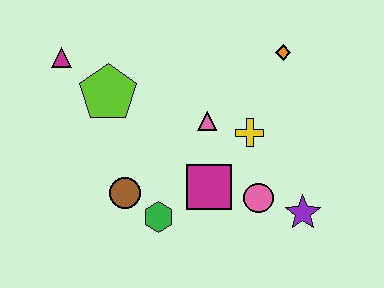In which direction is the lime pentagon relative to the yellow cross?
The lime pentagon is to the left of the yellow cross.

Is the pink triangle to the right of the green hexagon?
Yes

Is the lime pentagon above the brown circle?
Yes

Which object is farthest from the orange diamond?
The magenta triangle is farthest from the orange diamond.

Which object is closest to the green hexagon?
The brown circle is closest to the green hexagon.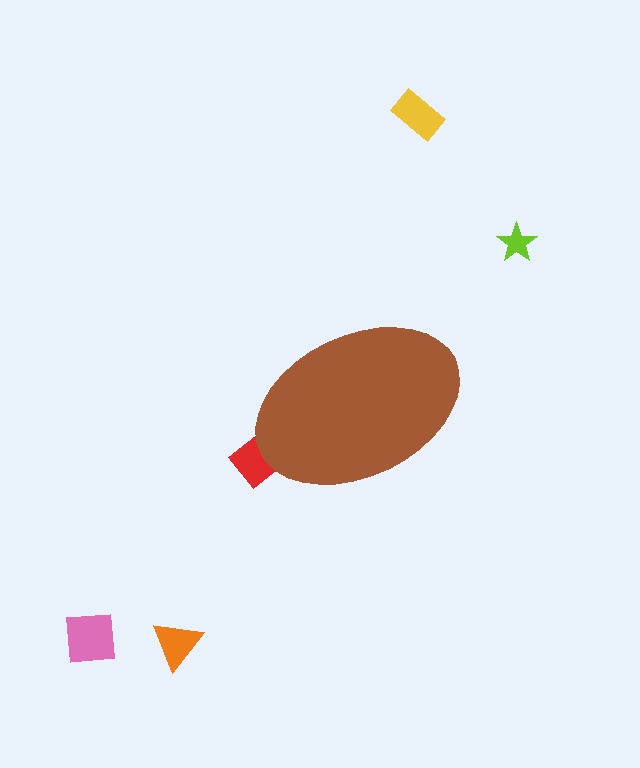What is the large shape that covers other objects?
A brown ellipse.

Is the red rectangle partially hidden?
Yes, the red rectangle is partially hidden behind the brown ellipse.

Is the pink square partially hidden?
No, the pink square is fully visible.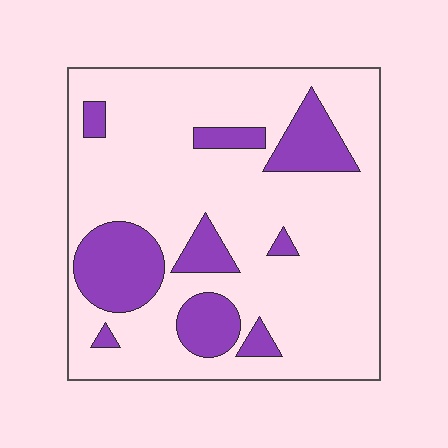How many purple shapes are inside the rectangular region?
9.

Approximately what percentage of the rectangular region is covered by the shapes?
Approximately 20%.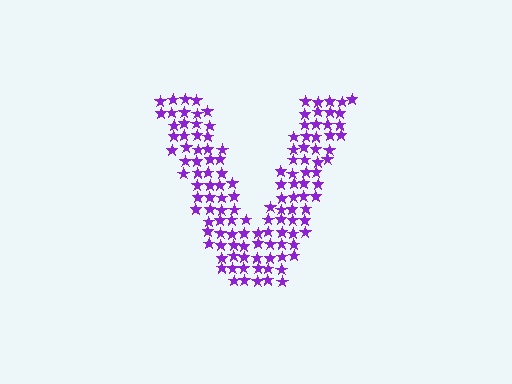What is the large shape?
The large shape is the letter V.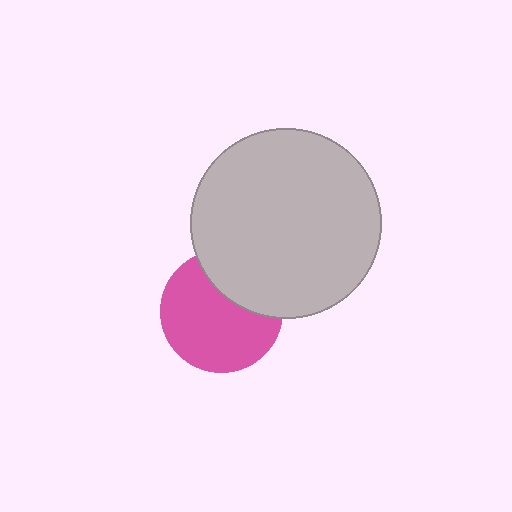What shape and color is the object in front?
The object in front is a light gray circle.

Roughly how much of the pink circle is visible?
Most of it is visible (roughly 70%).